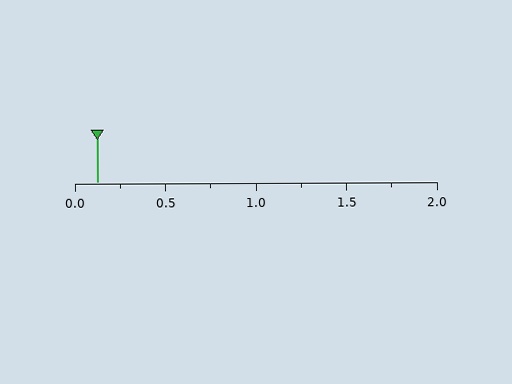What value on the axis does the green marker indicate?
The marker indicates approximately 0.12.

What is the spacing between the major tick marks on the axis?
The major ticks are spaced 0.5 apart.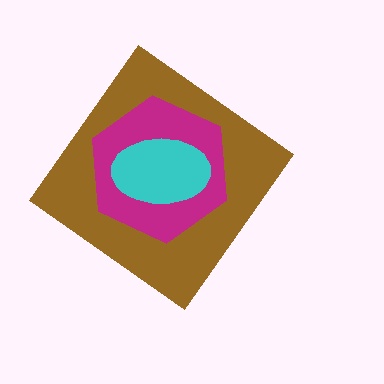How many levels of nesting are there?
3.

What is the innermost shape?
The cyan ellipse.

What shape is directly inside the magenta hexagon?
The cyan ellipse.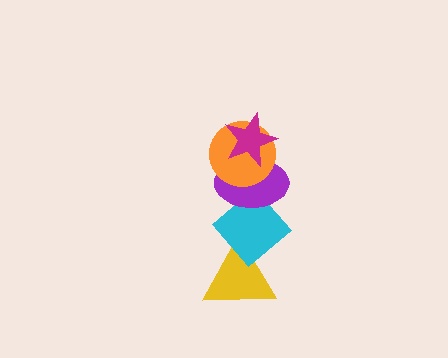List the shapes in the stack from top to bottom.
From top to bottom: the magenta star, the orange circle, the purple ellipse, the cyan diamond, the yellow triangle.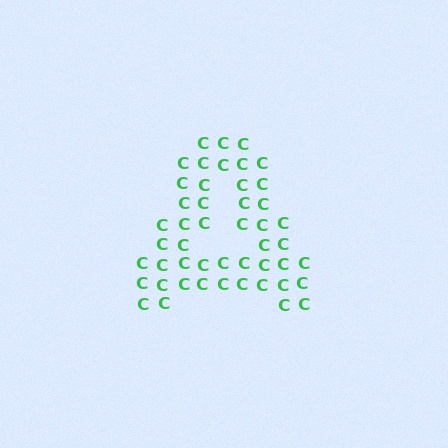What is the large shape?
The large shape is the letter A.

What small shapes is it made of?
It is made of small letter C's.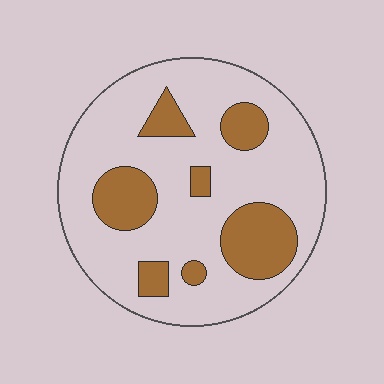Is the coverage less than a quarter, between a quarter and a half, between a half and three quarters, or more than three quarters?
Less than a quarter.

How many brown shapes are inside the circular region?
7.